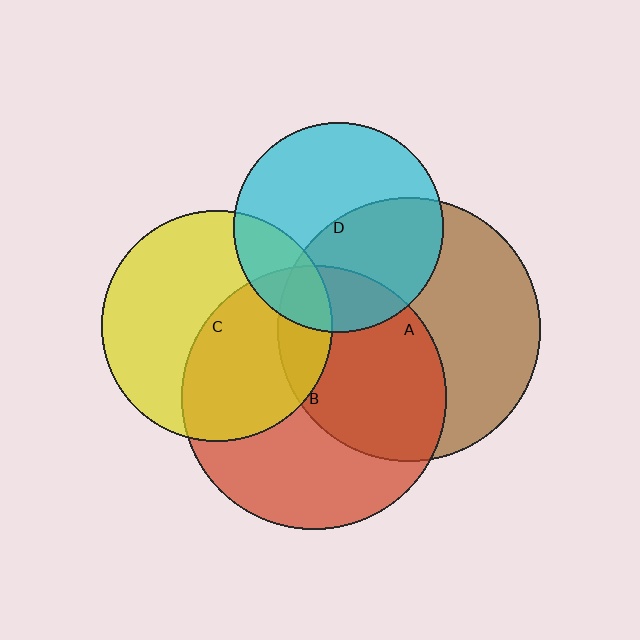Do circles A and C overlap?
Yes.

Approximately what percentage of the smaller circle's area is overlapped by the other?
Approximately 15%.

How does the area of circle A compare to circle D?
Approximately 1.6 times.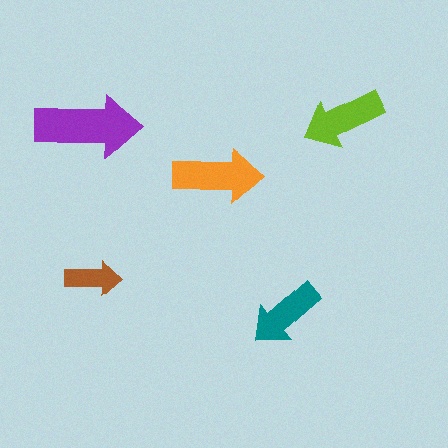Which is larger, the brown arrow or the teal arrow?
The teal one.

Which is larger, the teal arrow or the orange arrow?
The orange one.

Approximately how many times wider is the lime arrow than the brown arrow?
About 1.5 times wider.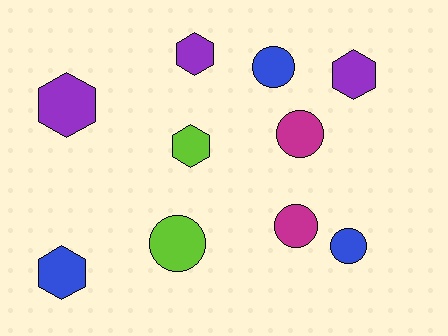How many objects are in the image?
There are 10 objects.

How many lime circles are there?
There is 1 lime circle.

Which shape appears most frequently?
Circle, with 5 objects.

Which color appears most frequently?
Purple, with 3 objects.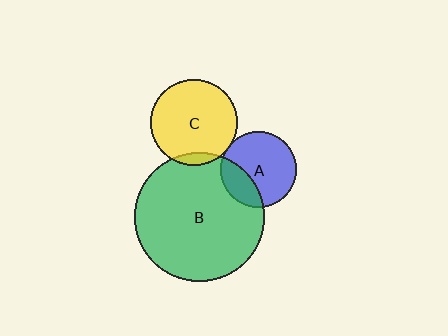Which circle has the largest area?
Circle B (green).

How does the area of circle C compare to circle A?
Approximately 1.3 times.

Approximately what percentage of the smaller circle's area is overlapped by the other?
Approximately 25%.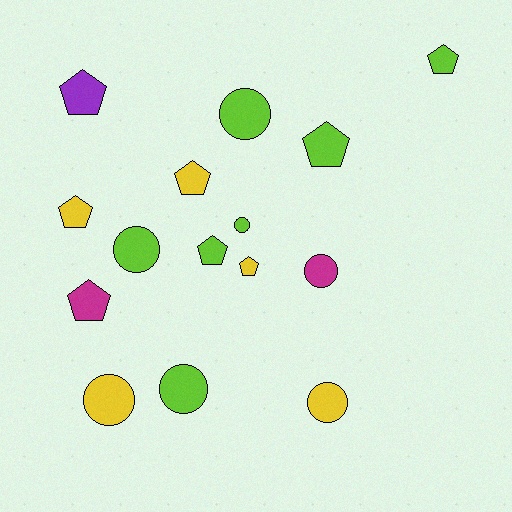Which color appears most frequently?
Lime, with 7 objects.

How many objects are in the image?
There are 15 objects.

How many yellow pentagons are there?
There are 3 yellow pentagons.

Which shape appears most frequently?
Pentagon, with 8 objects.